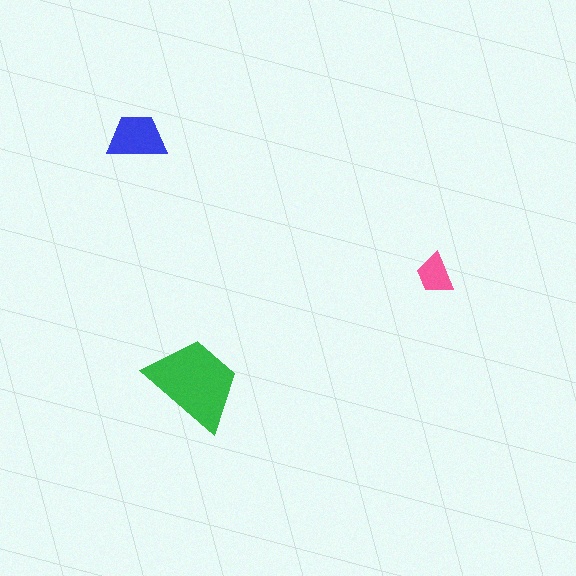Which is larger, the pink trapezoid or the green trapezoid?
The green one.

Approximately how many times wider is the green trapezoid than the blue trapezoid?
About 1.5 times wider.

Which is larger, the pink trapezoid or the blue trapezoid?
The blue one.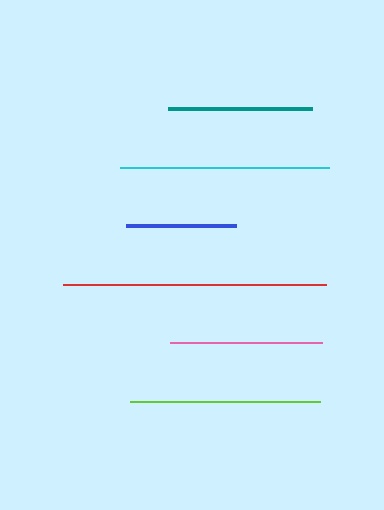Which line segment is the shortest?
The blue line is the shortest at approximately 110 pixels.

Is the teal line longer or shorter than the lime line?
The lime line is longer than the teal line.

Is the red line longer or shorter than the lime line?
The red line is longer than the lime line.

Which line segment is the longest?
The red line is the longest at approximately 263 pixels.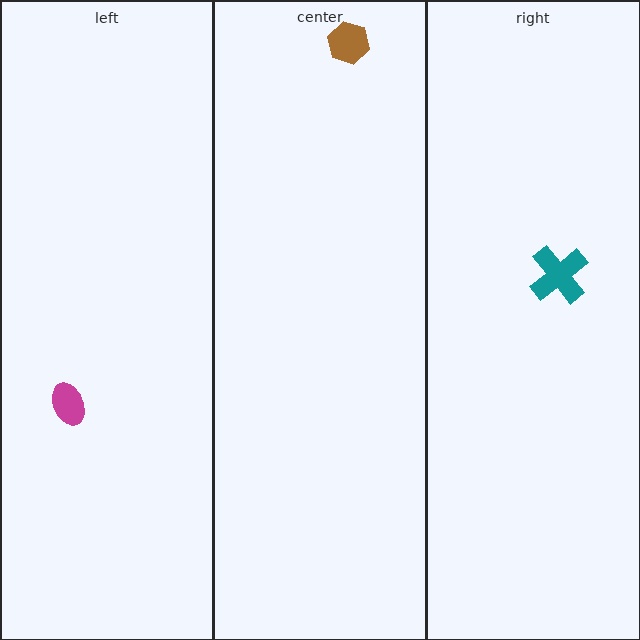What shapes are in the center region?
The brown hexagon.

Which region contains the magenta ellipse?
The left region.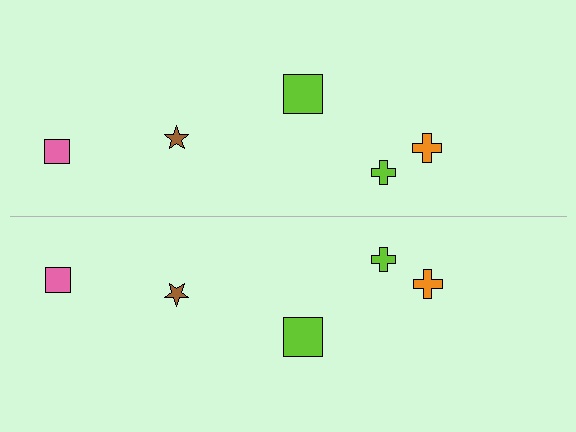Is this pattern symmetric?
Yes, this pattern has bilateral (reflection) symmetry.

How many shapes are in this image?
There are 10 shapes in this image.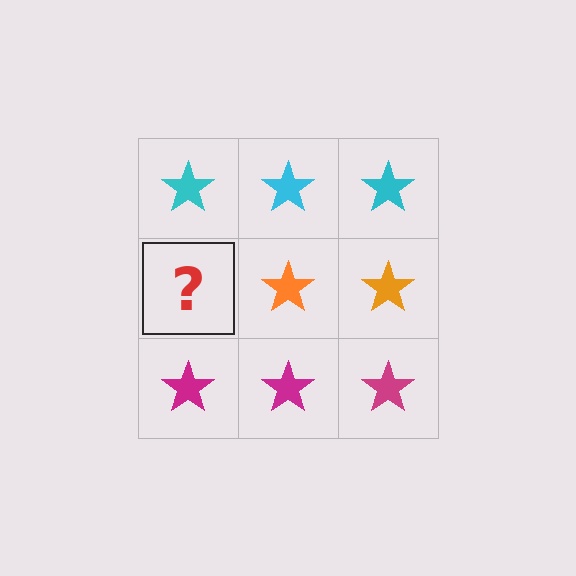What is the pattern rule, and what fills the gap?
The rule is that each row has a consistent color. The gap should be filled with an orange star.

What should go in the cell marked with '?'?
The missing cell should contain an orange star.